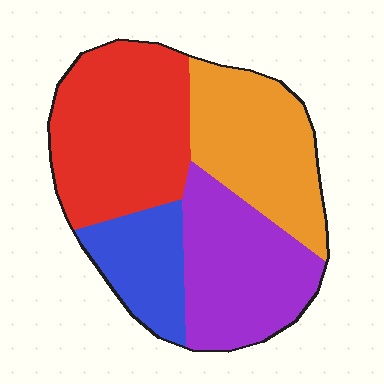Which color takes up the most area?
Red, at roughly 35%.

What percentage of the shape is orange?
Orange takes up about one quarter (1/4) of the shape.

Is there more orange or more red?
Red.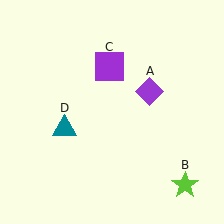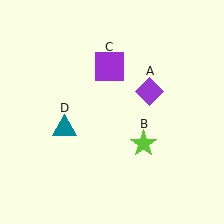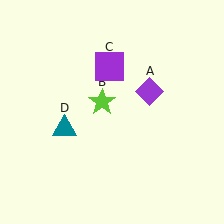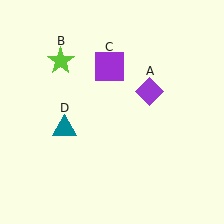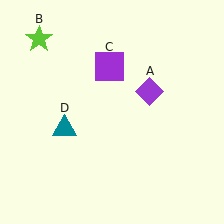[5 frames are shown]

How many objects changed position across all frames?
1 object changed position: lime star (object B).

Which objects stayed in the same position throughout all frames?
Purple diamond (object A) and purple square (object C) and teal triangle (object D) remained stationary.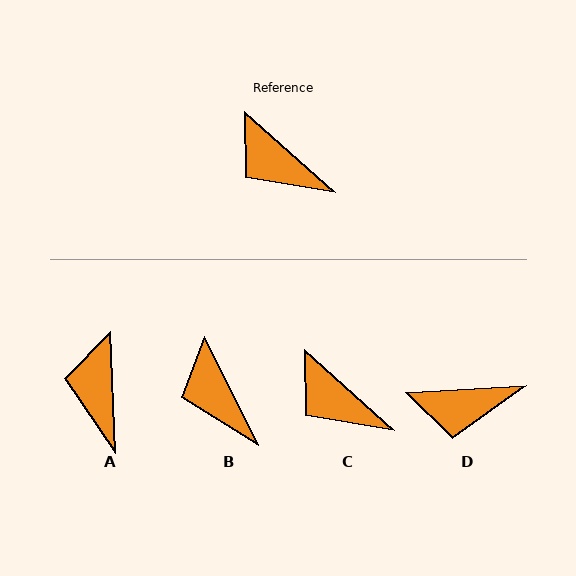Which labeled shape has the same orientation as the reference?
C.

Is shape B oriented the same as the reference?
No, it is off by about 22 degrees.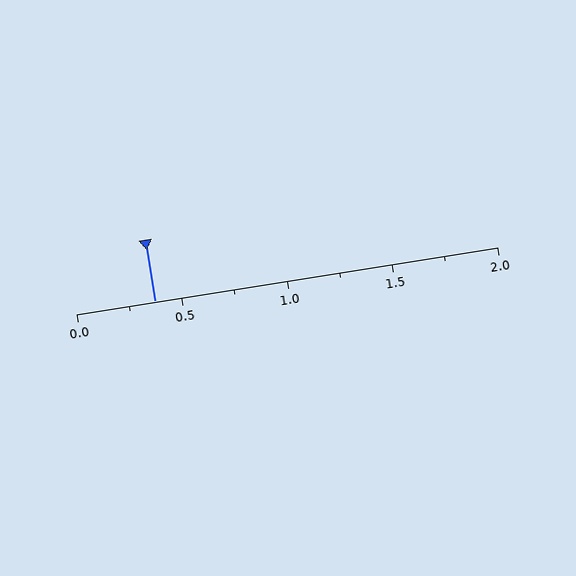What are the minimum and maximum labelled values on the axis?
The axis runs from 0.0 to 2.0.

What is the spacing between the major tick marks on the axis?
The major ticks are spaced 0.5 apart.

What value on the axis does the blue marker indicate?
The marker indicates approximately 0.38.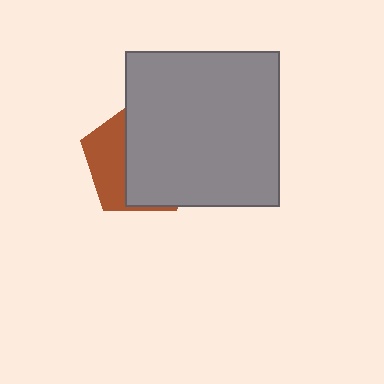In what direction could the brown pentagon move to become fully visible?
The brown pentagon could move left. That would shift it out from behind the gray square entirely.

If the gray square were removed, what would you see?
You would see the complete brown pentagon.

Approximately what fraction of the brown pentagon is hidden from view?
Roughly 64% of the brown pentagon is hidden behind the gray square.